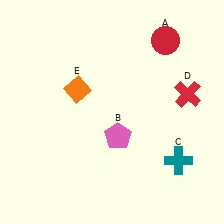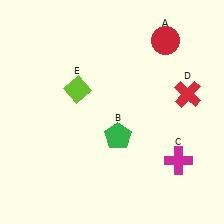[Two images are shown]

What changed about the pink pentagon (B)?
In Image 1, B is pink. In Image 2, it changed to green.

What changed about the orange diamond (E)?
In Image 1, E is orange. In Image 2, it changed to lime.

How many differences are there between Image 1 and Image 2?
There are 3 differences between the two images.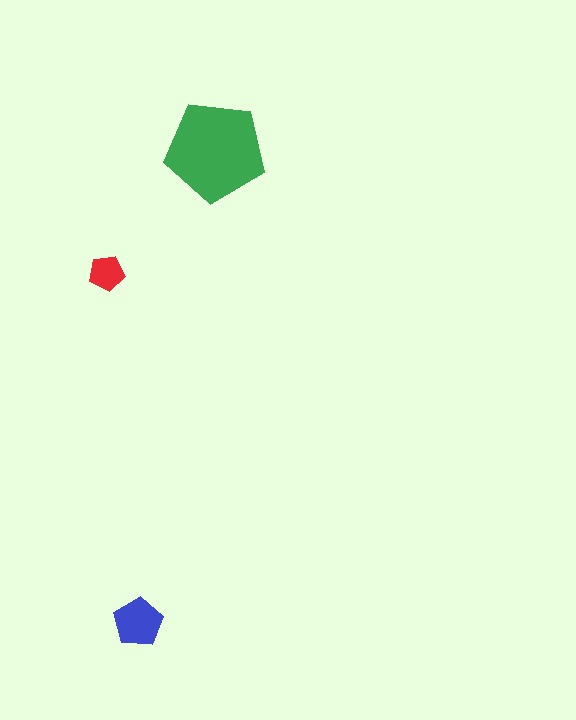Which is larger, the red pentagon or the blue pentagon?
The blue one.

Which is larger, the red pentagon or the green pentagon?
The green one.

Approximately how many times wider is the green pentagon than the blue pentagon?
About 2 times wider.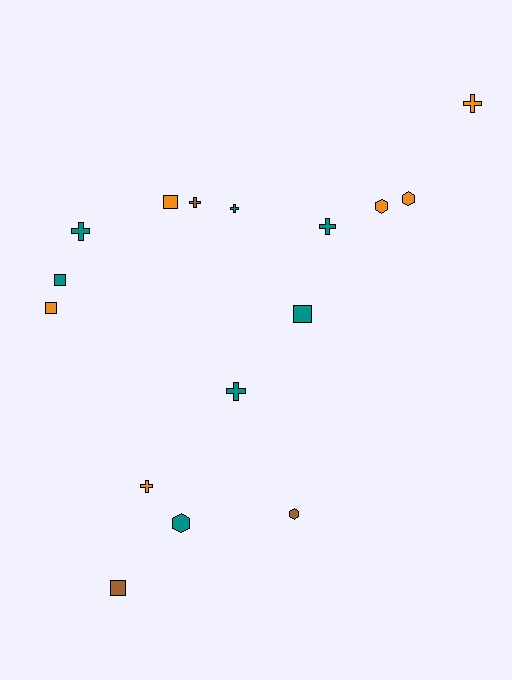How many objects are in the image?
There are 16 objects.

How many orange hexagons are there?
There are 2 orange hexagons.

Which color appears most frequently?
Teal, with 7 objects.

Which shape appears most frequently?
Cross, with 7 objects.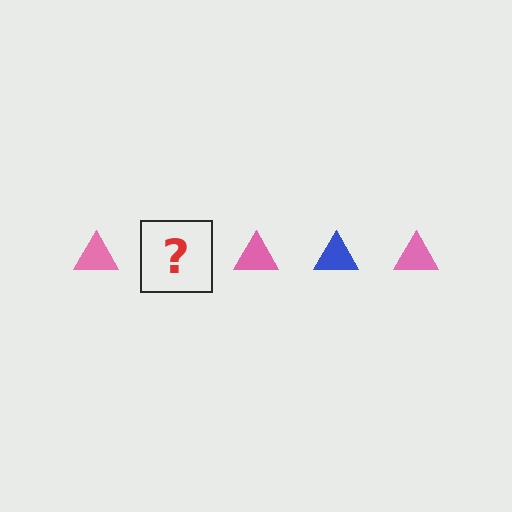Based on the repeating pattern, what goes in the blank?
The blank should be a blue triangle.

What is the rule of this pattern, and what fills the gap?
The rule is that the pattern cycles through pink, blue triangles. The gap should be filled with a blue triangle.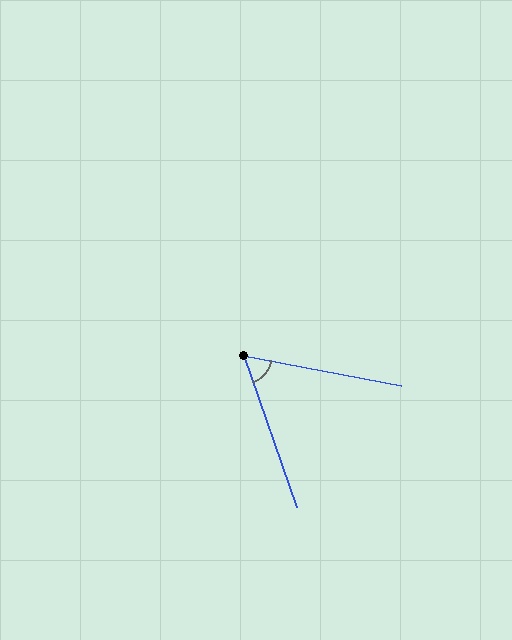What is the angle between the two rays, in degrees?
Approximately 60 degrees.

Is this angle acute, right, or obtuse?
It is acute.